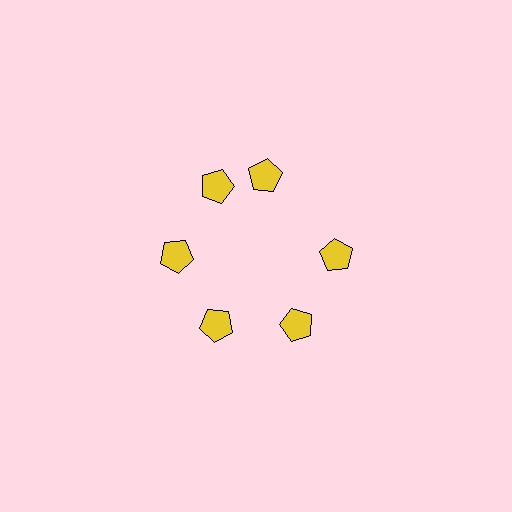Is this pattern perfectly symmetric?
No. The 6 yellow pentagons are arranged in a ring, but one element near the 1 o'clock position is rotated out of alignment along the ring, breaking the 6-fold rotational symmetry.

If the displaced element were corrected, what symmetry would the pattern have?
It would have 6-fold rotational symmetry — the pattern would map onto itself every 60 degrees.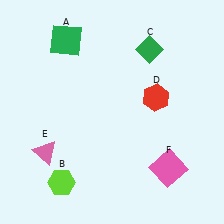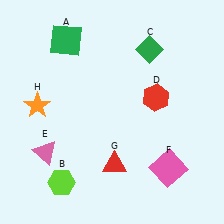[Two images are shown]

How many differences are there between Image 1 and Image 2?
There are 2 differences between the two images.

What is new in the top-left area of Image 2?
An orange star (H) was added in the top-left area of Image 2.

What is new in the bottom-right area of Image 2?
A red triangle (G) was added in the bottom-right area of Image 2.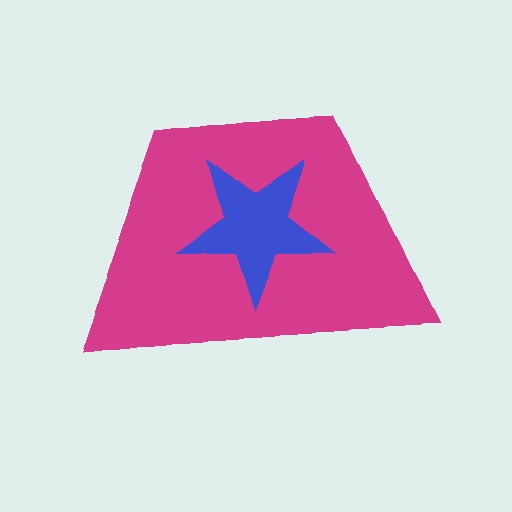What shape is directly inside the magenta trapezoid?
The blue star.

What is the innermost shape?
The blue star.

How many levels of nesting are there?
2.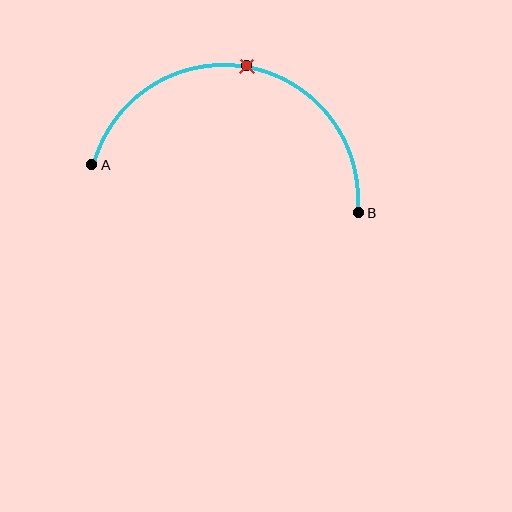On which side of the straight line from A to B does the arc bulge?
The arc bulges above the straight line connecting A and B.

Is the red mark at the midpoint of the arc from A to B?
Yes. The red mark lies on the arc at equal arc-length from both A and B — it is the arc midpoint.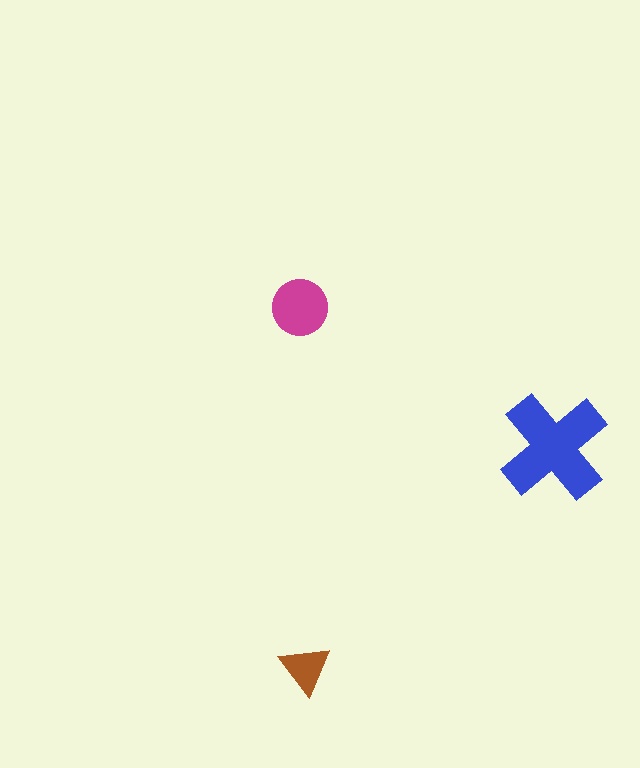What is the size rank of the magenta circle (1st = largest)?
2nd.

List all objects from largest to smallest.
The blue cross, the magenta circle, the brown triangle.